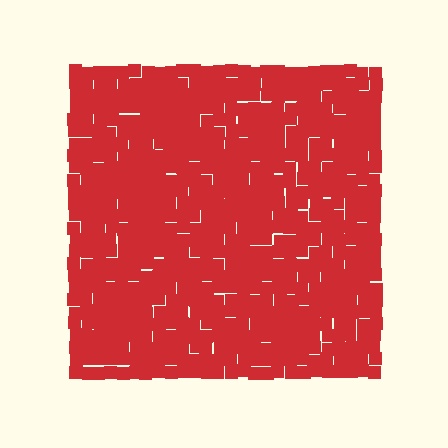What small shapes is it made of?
It is made of small squares.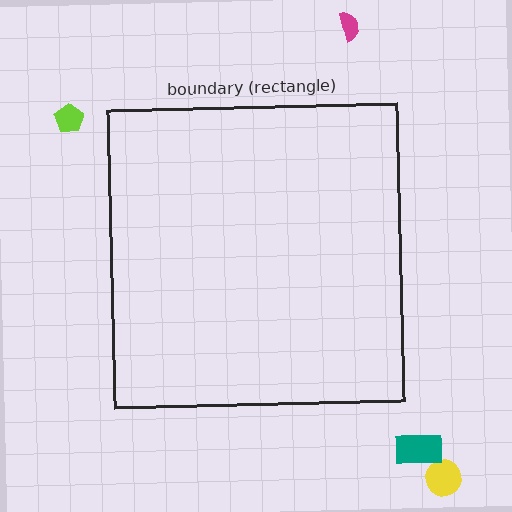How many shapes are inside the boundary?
0 inside, 4 outside.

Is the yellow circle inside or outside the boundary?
Outside.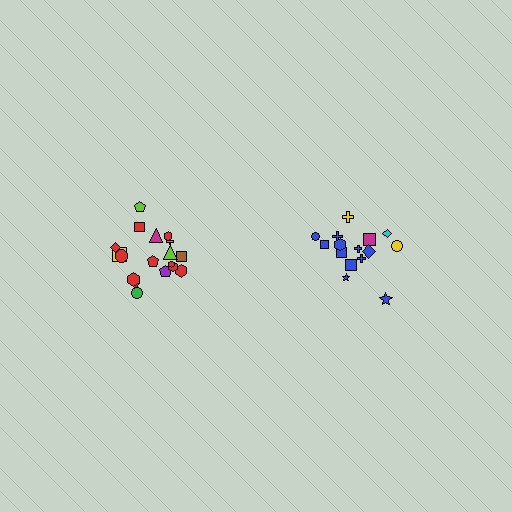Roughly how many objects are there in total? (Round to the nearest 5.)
Roughly 35 objects in total.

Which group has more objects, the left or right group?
The left group.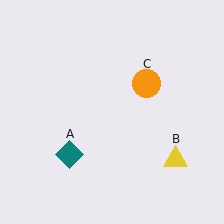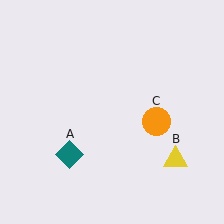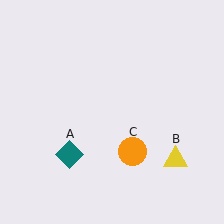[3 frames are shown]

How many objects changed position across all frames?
1 object changed position: orange circle (object C).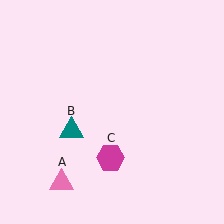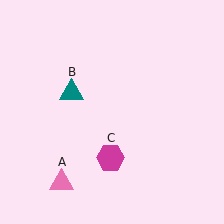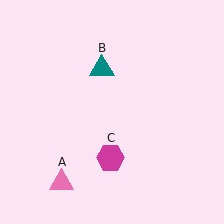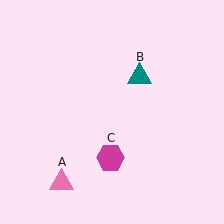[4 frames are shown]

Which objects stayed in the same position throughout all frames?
Pink triangle (object A) and magenta hexagon (object C) remained stationary.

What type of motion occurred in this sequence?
The teal triangle (object B) rotated clockwise around the center of the scene.